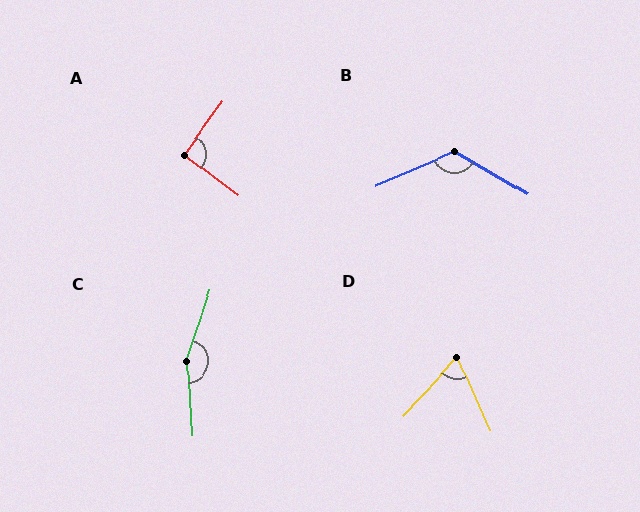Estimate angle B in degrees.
Approximately 126 degrees.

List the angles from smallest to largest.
D (66°), A (90°), B (126°), C (157°).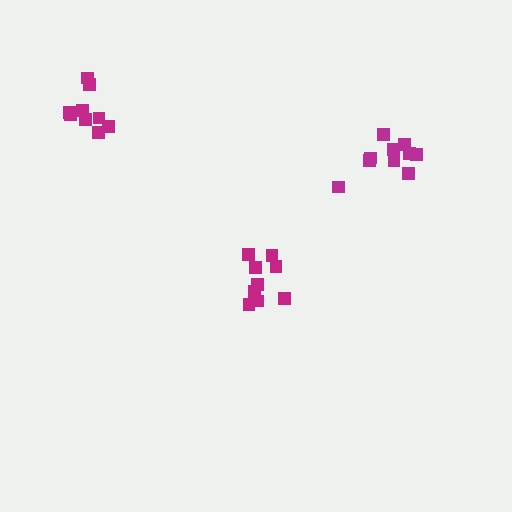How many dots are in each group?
Group 1: 9 dots, Group 2: 9 dots, Group 3: 10 dots (28 total).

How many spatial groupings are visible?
There are 3 spatial groupings.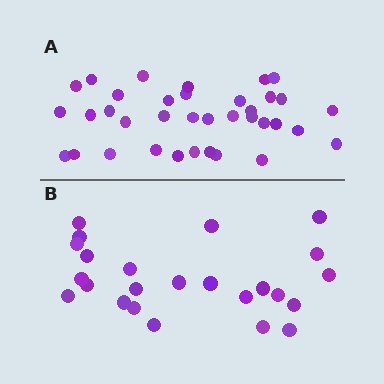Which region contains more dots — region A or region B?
Region A (the top region) has more dots.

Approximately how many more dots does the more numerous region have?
Region A has roughly 12 or so more dots than region B.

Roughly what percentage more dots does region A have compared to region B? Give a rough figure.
About 50% more.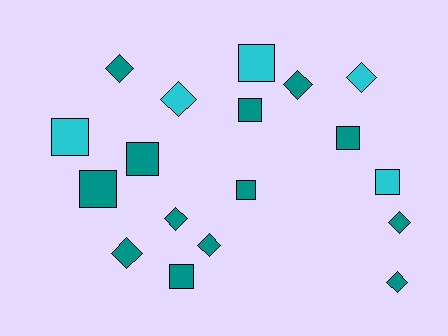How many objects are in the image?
There are 18 objects.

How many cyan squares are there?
There are 3 cyan squares.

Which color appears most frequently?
Teal, with 13 objects.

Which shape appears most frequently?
Diamond, with 9 objects.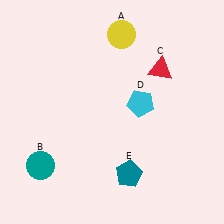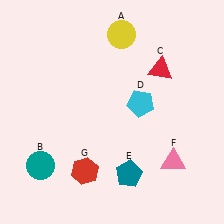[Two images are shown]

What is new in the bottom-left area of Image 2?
A red hexagon (G) was added in the bottom-left area of Image 2.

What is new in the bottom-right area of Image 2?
A pink triangle (F) was added in the bottom-right area of Image 2.